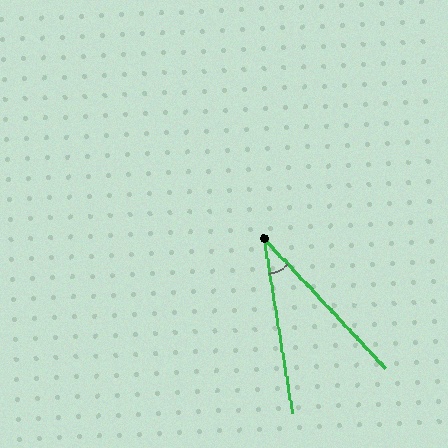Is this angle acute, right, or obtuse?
It is acute.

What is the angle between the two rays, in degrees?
Approximately 34 degrees.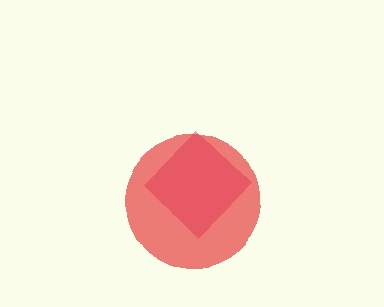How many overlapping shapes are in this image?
There are 2 overlapping shapes in the image.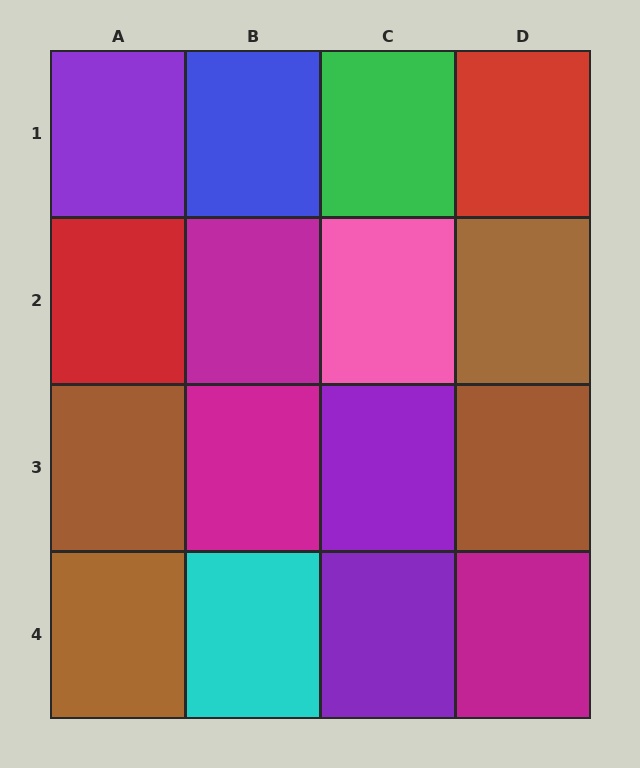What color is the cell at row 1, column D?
Red.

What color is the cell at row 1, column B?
Blue.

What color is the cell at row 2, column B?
Magenta.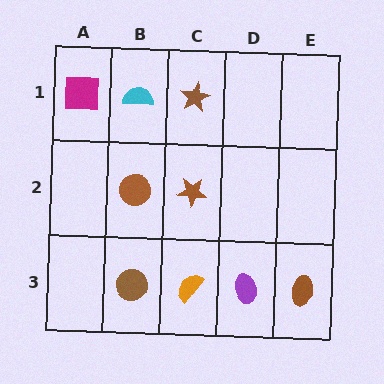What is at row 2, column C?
A brown star.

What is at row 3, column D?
A purple ellipse.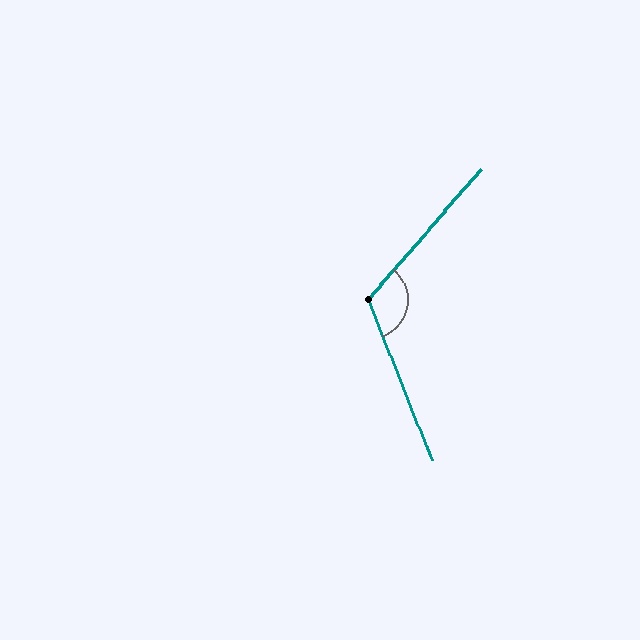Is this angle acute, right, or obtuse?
It is obtuse.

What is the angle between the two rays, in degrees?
Approximately 117 degrees.